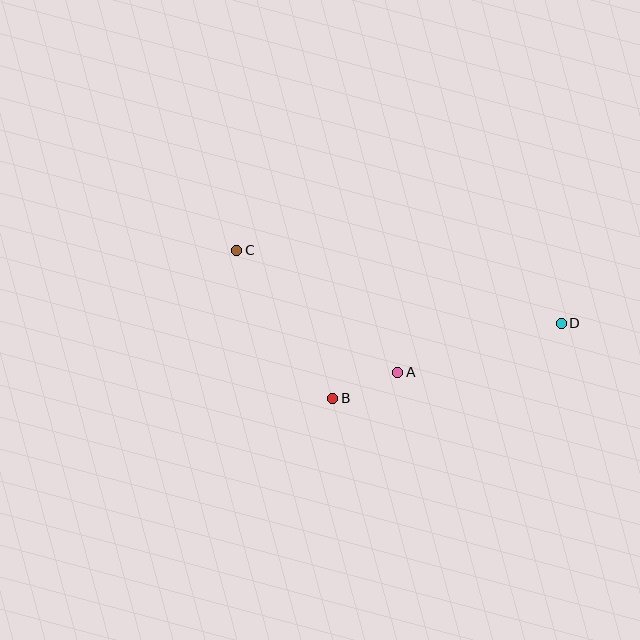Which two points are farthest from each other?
Points C and D are farthest from each other.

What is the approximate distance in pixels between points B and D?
The distance between B and D is approximately 240 pixels.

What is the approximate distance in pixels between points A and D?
The distance between A and D is approximately 171 pixels.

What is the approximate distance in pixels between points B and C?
The distance between B and C is approximately 176 pixels.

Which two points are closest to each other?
Points A and B are closest to each other.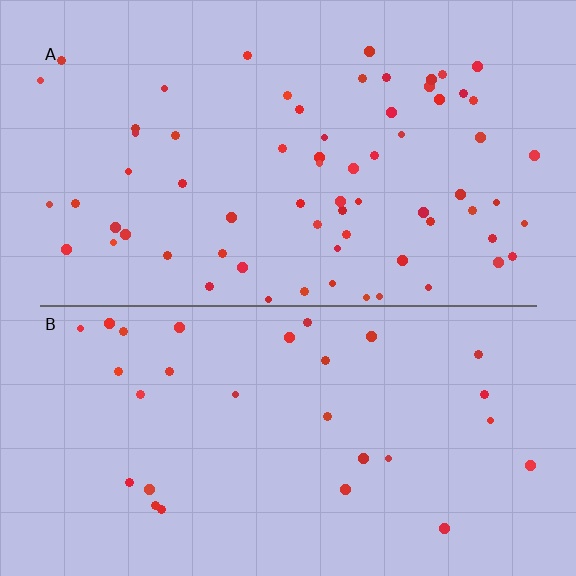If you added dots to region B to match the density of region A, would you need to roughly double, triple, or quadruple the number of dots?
Approximately double.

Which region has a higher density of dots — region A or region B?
A (the top).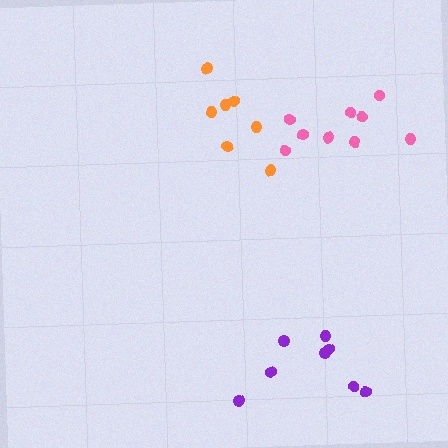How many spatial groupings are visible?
There are 3 spatial groupings.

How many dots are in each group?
Group 1: 7 dots, Group 2: 8 dots, Group 3: 9 dots (24 total).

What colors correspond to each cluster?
The clusters are colored: orange, purple, pink.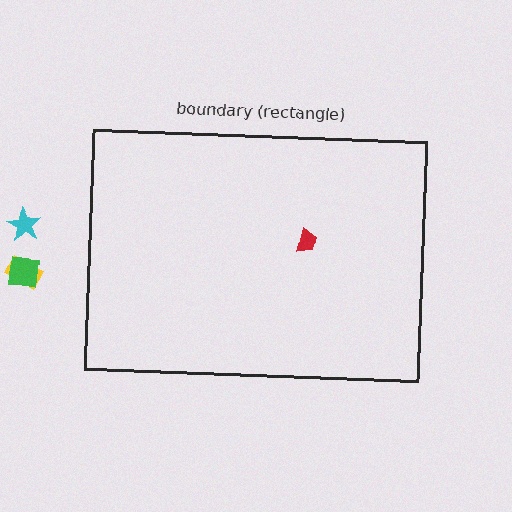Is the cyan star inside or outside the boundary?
Outside.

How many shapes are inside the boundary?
1 inside, 3 outside.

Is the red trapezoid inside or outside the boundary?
Inside.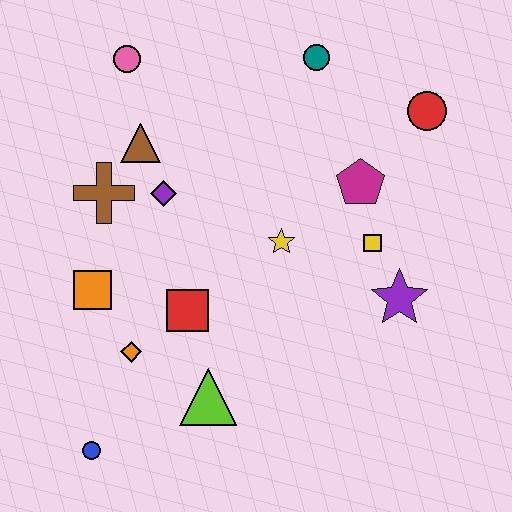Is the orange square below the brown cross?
Yes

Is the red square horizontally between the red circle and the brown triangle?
Yes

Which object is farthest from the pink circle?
The blue circle is farthest from the pink circle.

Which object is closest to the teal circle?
The red circle is closest to the teal circle.